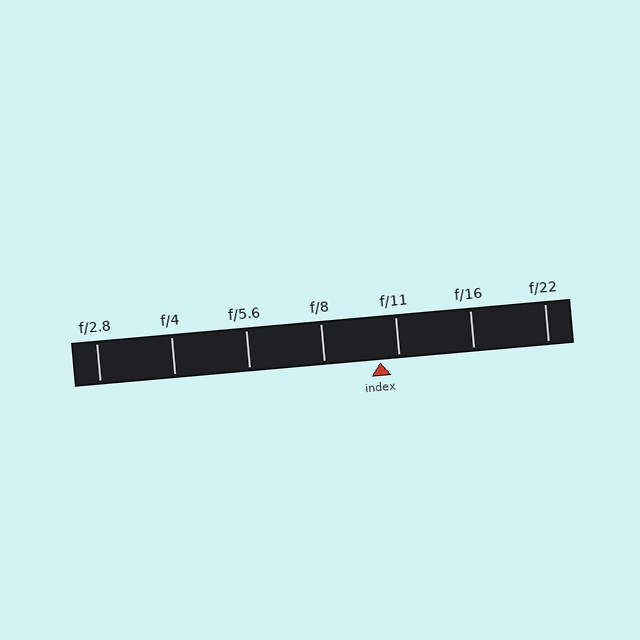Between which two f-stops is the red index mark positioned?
The index mark is between f/8 and f/11.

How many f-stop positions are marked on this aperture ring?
There are 7 f-stop positions marked.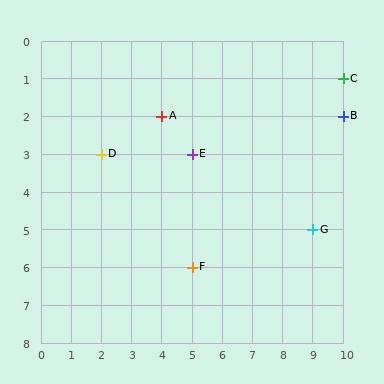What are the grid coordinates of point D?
Point D is at grid coordinates (2, 3).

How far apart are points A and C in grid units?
Points A and C are 6 columns and 1 row apart (about 6.1 grid units diagonally).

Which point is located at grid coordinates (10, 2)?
Point B is at (10, 2).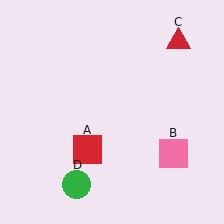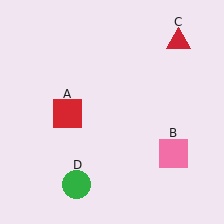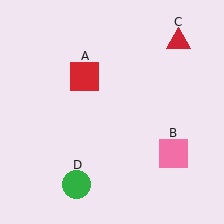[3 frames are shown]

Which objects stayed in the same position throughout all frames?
Pink square (object B) and red triangle (object C) and green circle (object D) remained stationary.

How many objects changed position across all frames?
1 object changed position: red square (object A).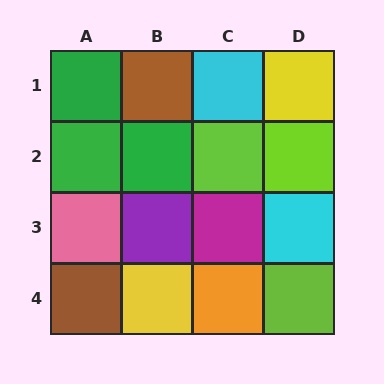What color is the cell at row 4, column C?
Orange.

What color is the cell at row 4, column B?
Yellow.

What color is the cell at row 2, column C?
Lime.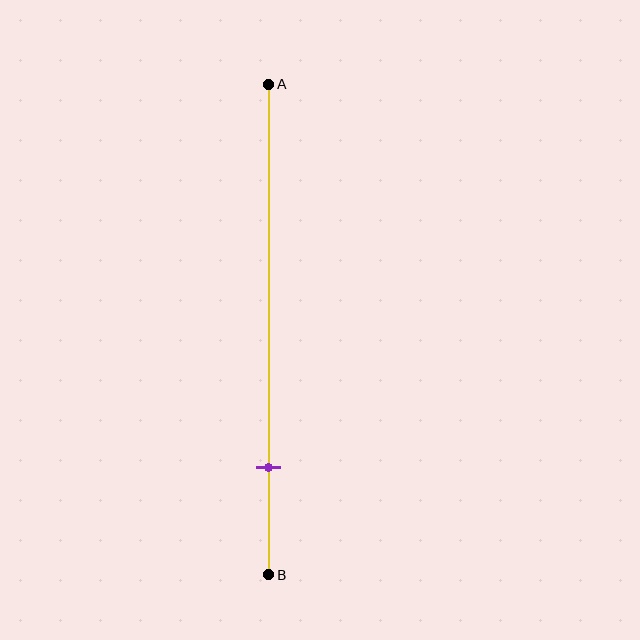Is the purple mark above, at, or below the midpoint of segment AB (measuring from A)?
The purple mark is below the midpoint of segment AB.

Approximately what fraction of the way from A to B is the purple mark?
The purple mark is approximately 80% of the way from A to B.